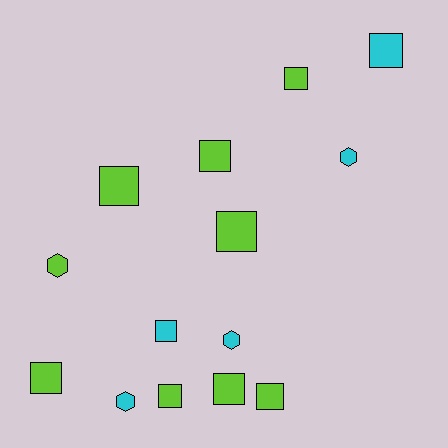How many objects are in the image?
There are 14 objects.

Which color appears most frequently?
Lime, with 9 objects.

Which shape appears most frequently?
Square, with 10 objects.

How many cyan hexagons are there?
There are 3 cyan hexagons.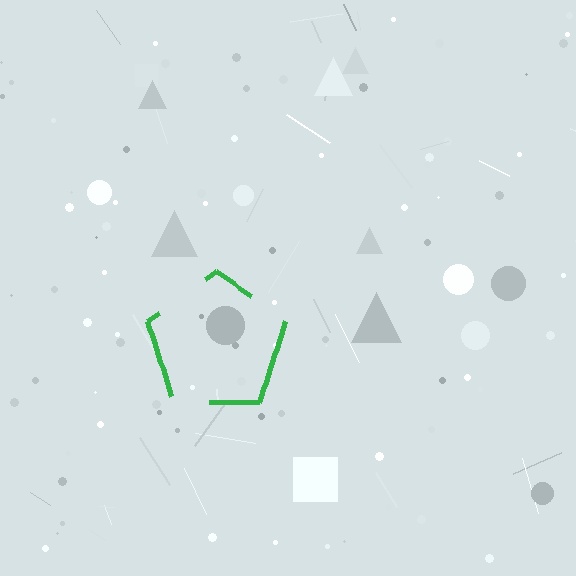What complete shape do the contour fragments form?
The contour fragments form a pentagon.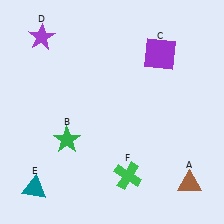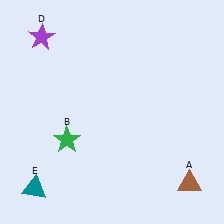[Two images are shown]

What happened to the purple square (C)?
The purple square (C) was removed in Image 2. It was in the top-right area of Image 1.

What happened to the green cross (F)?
The green cross (F) was removed in Image 2. It was in the bottom-right area of Image 1.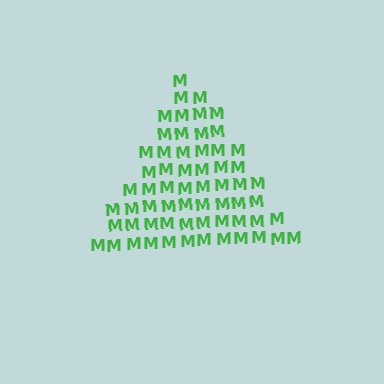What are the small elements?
The small elements are letter M's.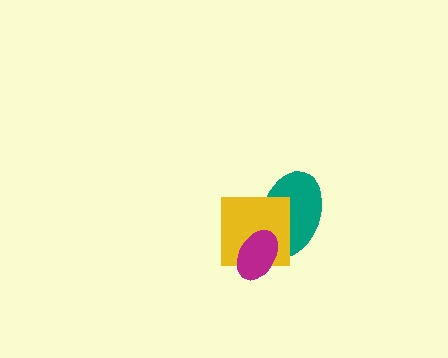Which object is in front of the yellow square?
The magenta ellipse is in front of the yellow square.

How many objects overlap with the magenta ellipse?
2 objects overlap with the magenta ellipse.